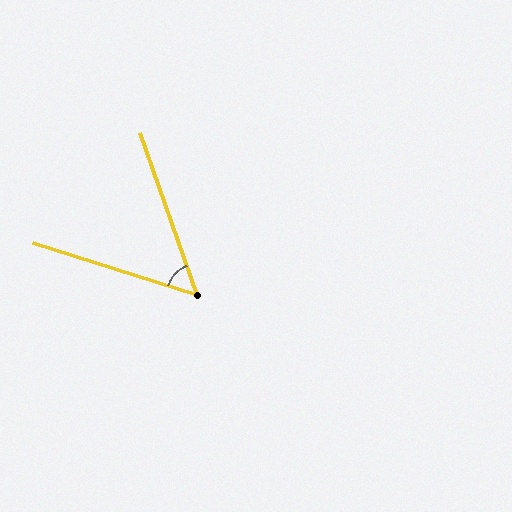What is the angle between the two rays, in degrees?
Approximately 53 degrees.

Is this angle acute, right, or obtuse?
It is acute.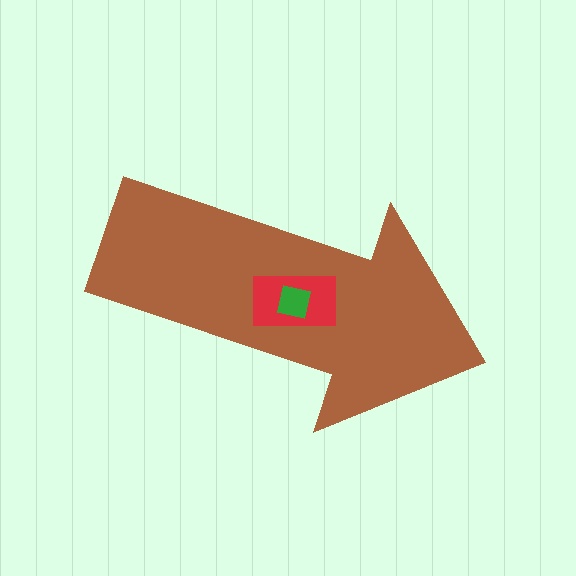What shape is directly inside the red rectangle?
The green square.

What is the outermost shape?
The brown arrow.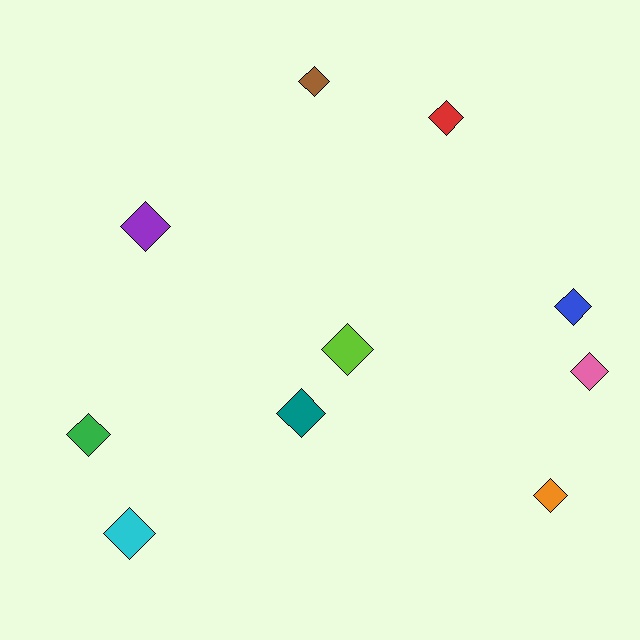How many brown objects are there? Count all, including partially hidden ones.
There is 1 brown object.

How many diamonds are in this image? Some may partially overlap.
There are 10 diamonds.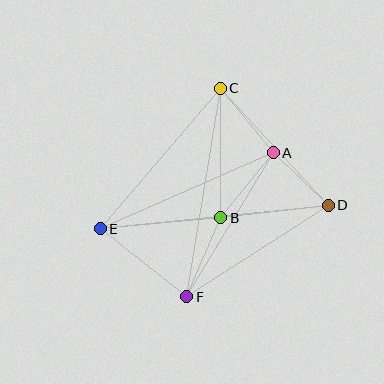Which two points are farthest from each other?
Points D and E are farthest from each other.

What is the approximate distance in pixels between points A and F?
The distance between A and F is approximately 168 pixels.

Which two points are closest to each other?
Points A and D are closest to each other.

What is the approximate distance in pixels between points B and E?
The distance between B and E is approximately 121 pixels.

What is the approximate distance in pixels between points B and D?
The distance between B and D is approximately 108 pixels.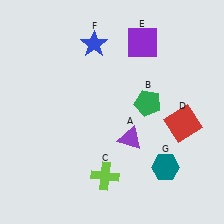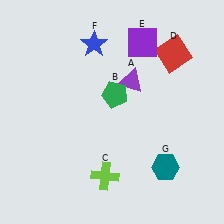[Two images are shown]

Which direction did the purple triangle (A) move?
The purple triangle (A) moved up.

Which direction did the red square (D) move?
The red square (D) moved up.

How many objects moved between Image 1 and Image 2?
3 objects moved between the two images.